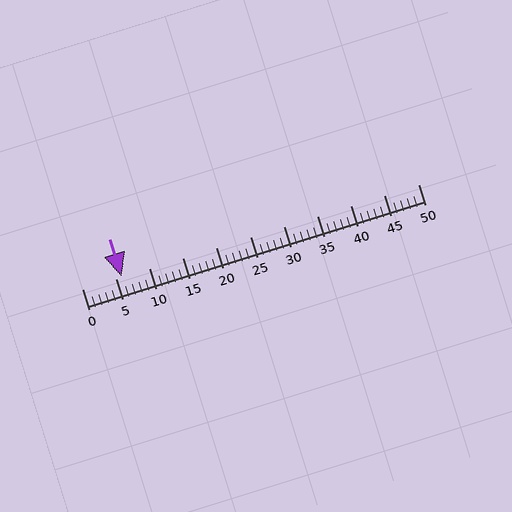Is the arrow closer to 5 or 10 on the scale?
The arrow is closer to 5.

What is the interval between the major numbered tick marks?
The major tick marks are spaced 5 units apart.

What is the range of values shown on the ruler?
The ruler shows values from 0 to 50.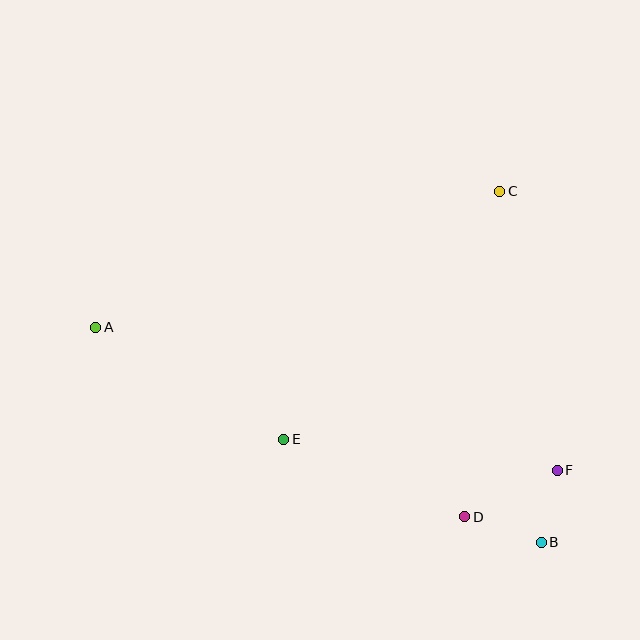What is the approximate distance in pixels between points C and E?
The distance between C and E is approximately 329 pixels.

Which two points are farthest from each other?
Points A and B are farthest from each other.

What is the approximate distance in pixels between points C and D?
The distance between C and D is approximately 327 pixels.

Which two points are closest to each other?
Points B and F are closest to each other.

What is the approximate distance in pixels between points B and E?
The distance between B and E is approximately 278 pixels.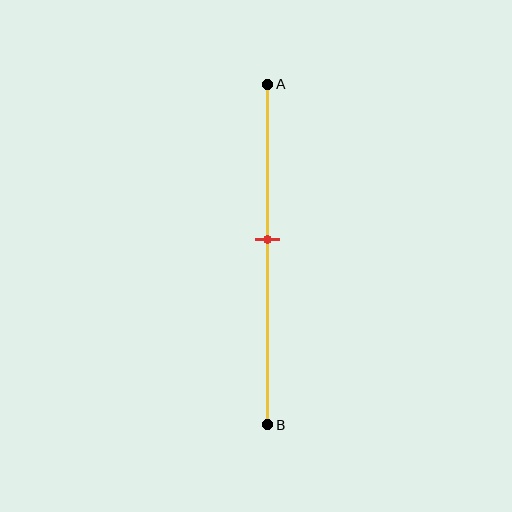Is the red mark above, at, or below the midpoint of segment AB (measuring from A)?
The red mark is above the midpoint of segment AB.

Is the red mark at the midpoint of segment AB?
No, the mark is at about 45% from A, not at the 50% midpoint.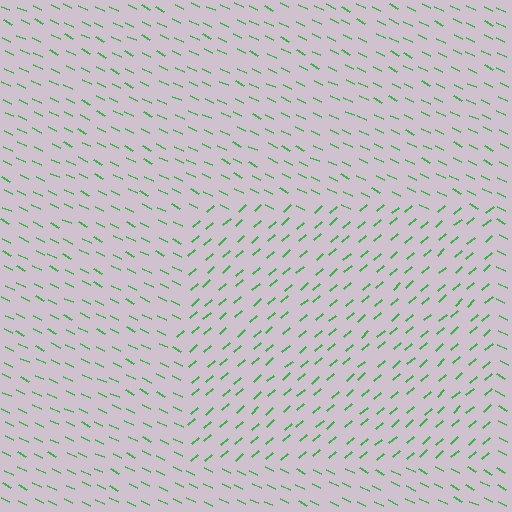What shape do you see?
I see a rectangle.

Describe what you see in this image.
The image is filled with small green line segments. A rectangle region in the image has lines oriented differently from the surrounding lines, creating a visible texture boundary.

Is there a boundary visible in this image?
Yes, there is a texture boundary formed by a change in line orientation.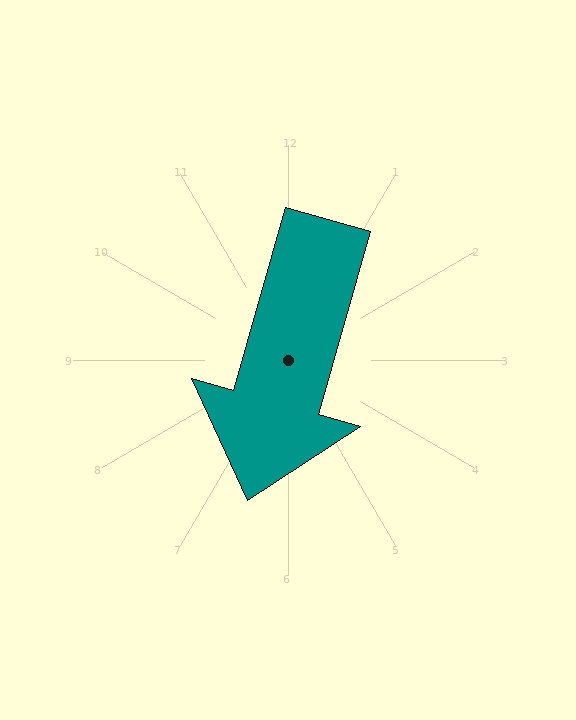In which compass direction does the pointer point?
South.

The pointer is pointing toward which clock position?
Roughly 7 o'clock.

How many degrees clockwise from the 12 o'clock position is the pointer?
Approximately 196 degrees.